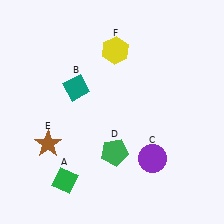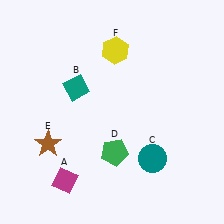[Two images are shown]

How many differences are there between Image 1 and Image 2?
There are 2 differences between the two images.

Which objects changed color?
A changed from green to magenta. C changed from purple to teal.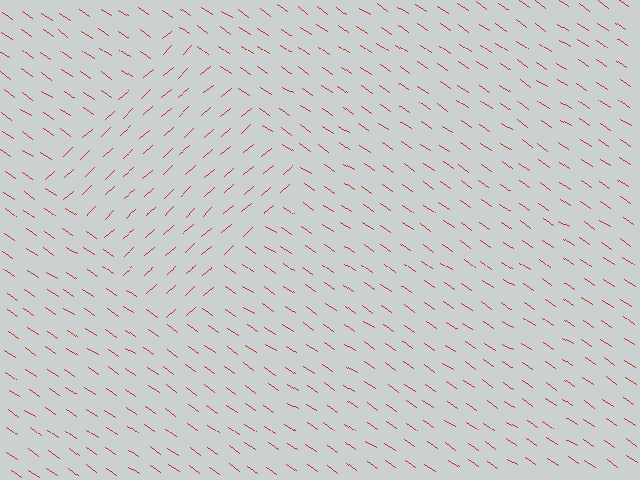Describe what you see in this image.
The image is filled with small red line segments. A diamond region in the image has lines oriented differently from the surrounding lines, creating a visible texture boundary.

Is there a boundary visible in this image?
Yes, there is a texture boundary formed by a change in line orientation.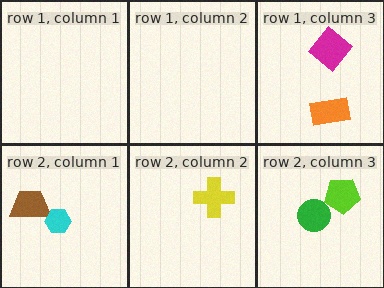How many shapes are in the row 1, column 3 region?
2.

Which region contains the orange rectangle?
The row 1, column 3 region.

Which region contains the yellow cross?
The row 2, column 2 region.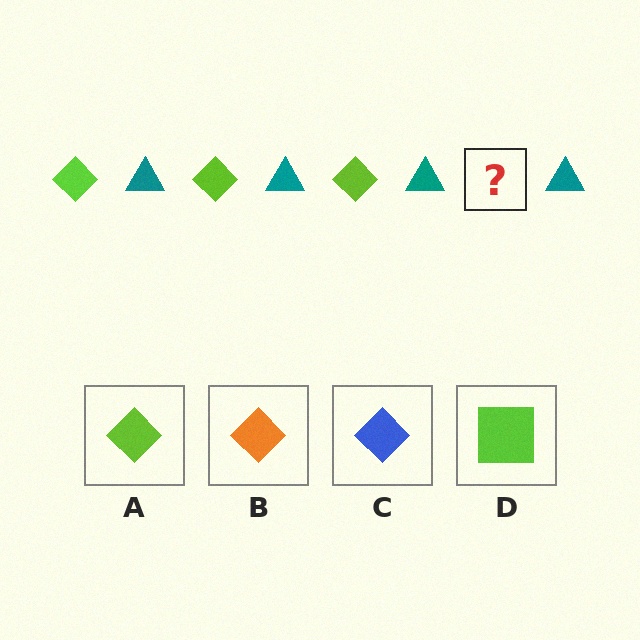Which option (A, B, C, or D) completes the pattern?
A.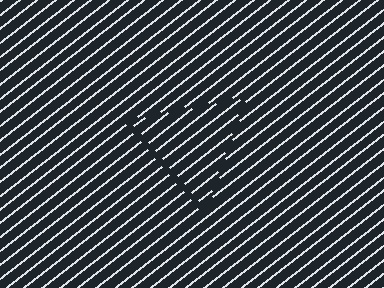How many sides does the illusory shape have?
3 sides — the line-ends trace a triangle.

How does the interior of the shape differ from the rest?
The interior of the shape contains the same grating, shifted by half a period — the contour is defined by the phase discontinuity where line-ends from the inner and outer gratings abut.